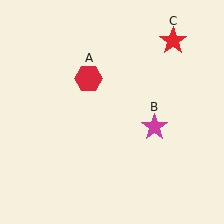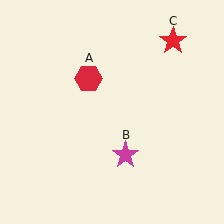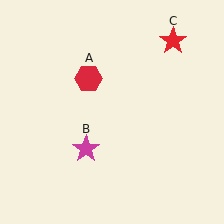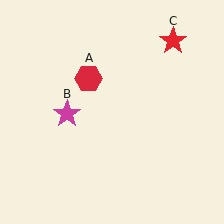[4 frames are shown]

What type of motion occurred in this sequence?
The magenta star (object B) rotated clockwise around the center of the scene.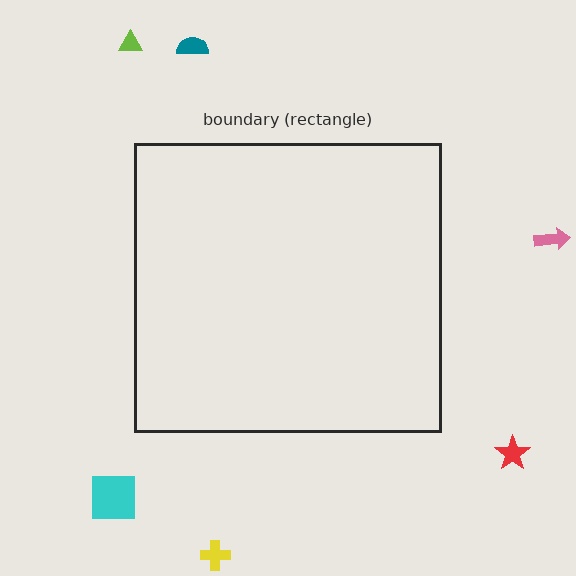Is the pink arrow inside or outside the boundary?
Outside.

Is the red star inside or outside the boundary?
Outside.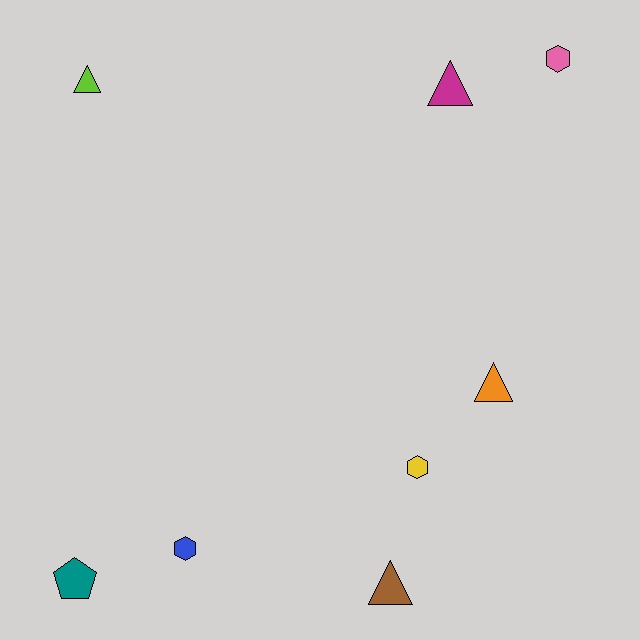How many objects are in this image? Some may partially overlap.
There are 8 objects.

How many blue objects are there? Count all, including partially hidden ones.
There is 1 blue object.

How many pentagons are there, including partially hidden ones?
There is 1 pentagon.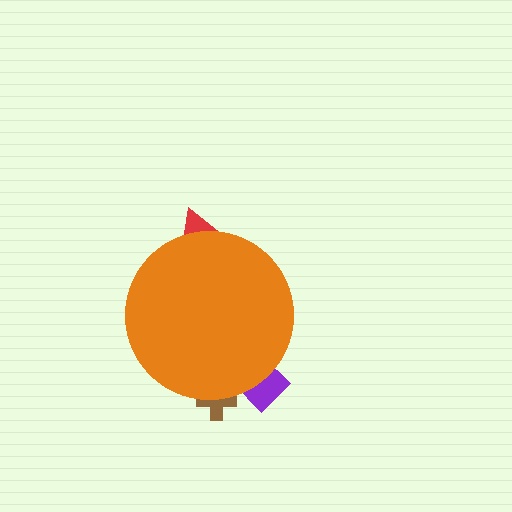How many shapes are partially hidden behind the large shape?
3 shapes are partially hidden.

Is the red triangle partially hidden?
Yes, the red triangle is partially hidden behind the orange circle.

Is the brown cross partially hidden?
Yes, the brown cross is partially hidden behind the orange circle.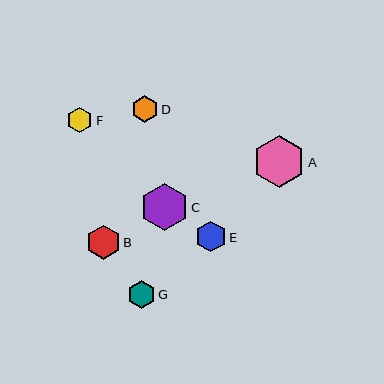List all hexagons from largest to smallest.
From largest to smallest: A, C, B, E, G, D, F.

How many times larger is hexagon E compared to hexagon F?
Hexagon E is approximately 1.2 times the size of hexagon F.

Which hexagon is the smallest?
Hexagon F is the smallest with a size of approximately 26 pixels.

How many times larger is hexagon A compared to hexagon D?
Hexagon A is approximately 2.0 times the size of hexagon D.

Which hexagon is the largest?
Hexagon A is the largest with a size of approximately 52 pixels.